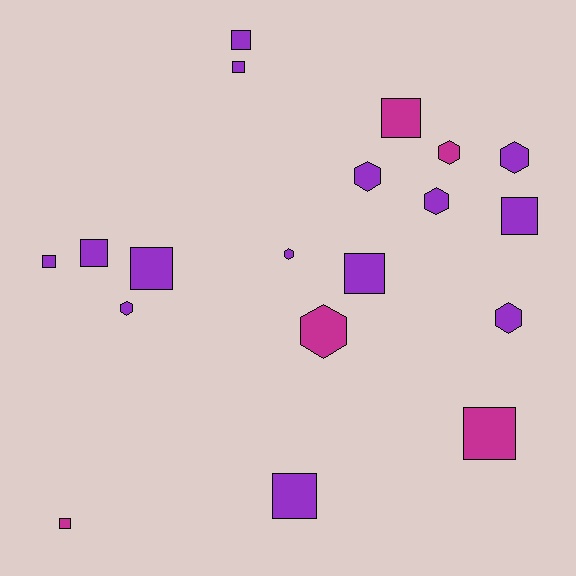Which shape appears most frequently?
Square, with 11 objects.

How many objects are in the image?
There are 19 objects.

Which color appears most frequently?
Purple, with 14 objects.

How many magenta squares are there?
There are 3 magenta squares.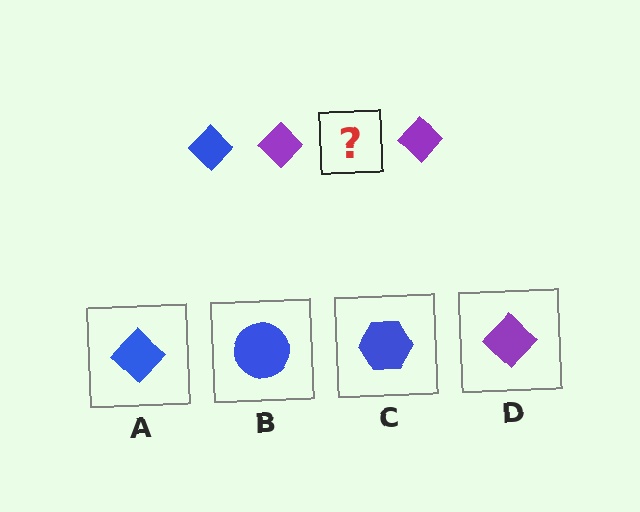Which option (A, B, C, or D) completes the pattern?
A.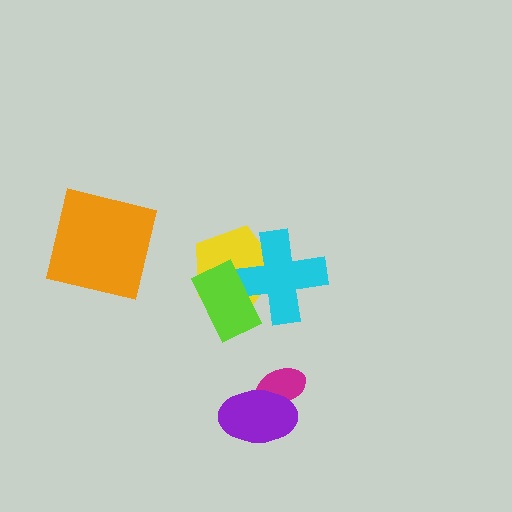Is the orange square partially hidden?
No, no other shape covers it.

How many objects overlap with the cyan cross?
2 objects overlap with the cyan cross.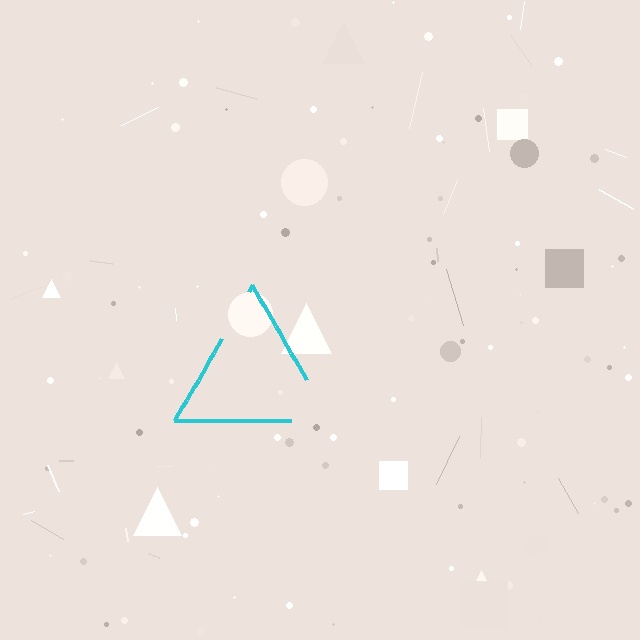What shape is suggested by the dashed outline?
The dashed outline suggests a triangle.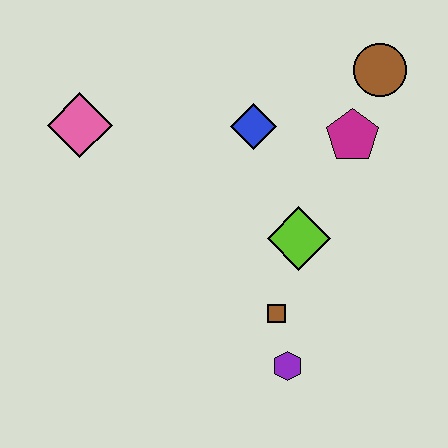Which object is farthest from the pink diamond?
The purple hexagon is farthest from the pink diamond.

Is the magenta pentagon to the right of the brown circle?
No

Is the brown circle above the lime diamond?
Yes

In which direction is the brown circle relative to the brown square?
The brown circle is above the brown square.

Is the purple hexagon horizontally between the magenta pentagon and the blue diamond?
Yes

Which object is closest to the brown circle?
The magenta pentagon is closest to the brown circle.